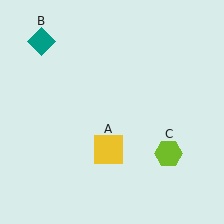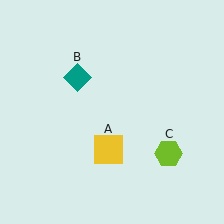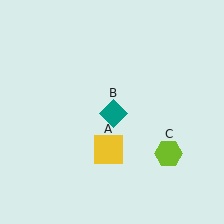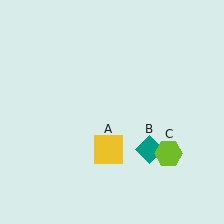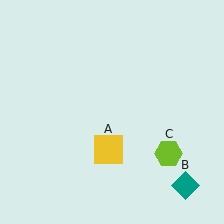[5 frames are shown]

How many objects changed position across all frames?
1 object changed position: teal diamond (object B).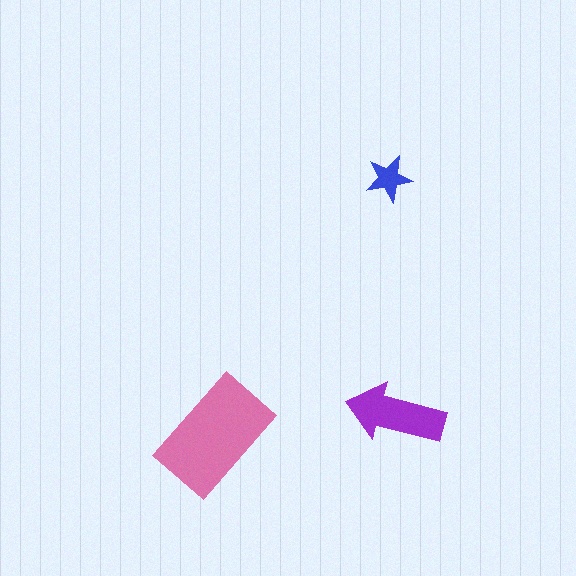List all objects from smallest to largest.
The blue star, the purple arrow, the pink rectangle.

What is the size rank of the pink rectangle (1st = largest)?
1st.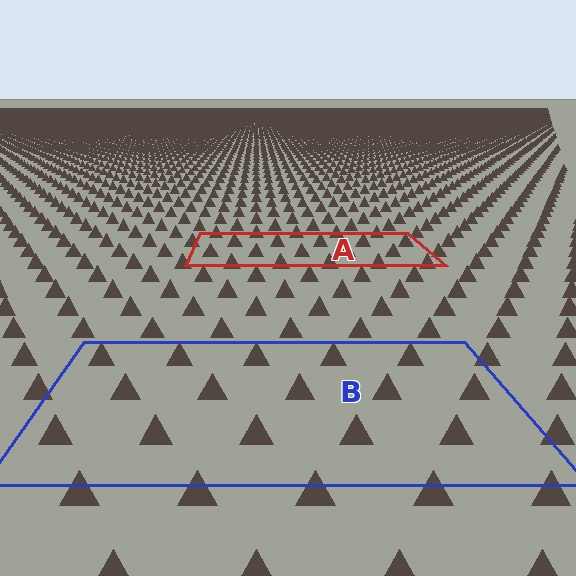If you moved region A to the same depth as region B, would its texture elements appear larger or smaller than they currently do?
They would appear larger. At a closer depth, the same texture elements are projected at a bigger on-screen size.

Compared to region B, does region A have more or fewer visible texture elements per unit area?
Region A has more texture elements per unit area — they are packed more densely because it is farther away.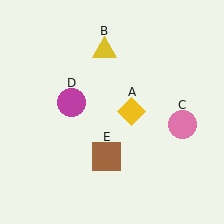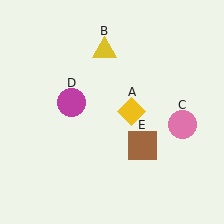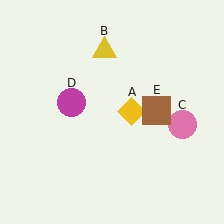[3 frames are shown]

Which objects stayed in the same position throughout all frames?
Yellow diamond (object A) and yellow triangle (object B) and pink circle (object C) and magenta circle (object D) remained stationary.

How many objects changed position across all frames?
1 object changed position: brown square (object E).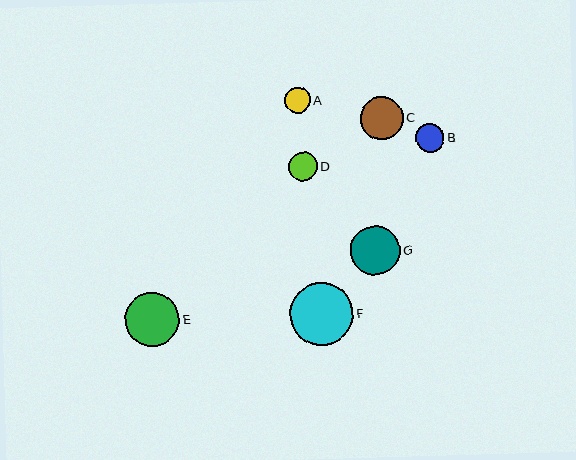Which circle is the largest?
Circle F is the largest with a size of approximately 63 pixels.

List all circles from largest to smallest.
From largest to smallest: F, E, G, C, D, B, A.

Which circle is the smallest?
Circle A is the smallest with a size of approximately 26 pixels.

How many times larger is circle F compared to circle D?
Circle F is approximately 2.2 times the size of circle D.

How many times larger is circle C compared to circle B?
Circle C is approximately 1.5 times the size of circle B.